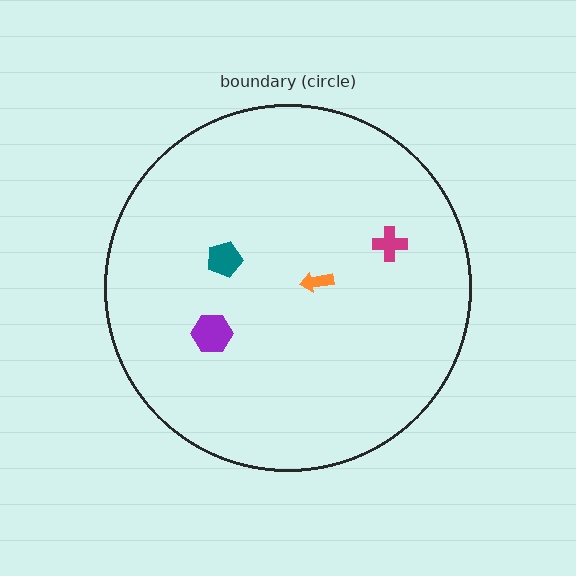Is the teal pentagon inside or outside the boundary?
Inside.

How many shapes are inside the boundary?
4 inside, 0 outside.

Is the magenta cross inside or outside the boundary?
Inside.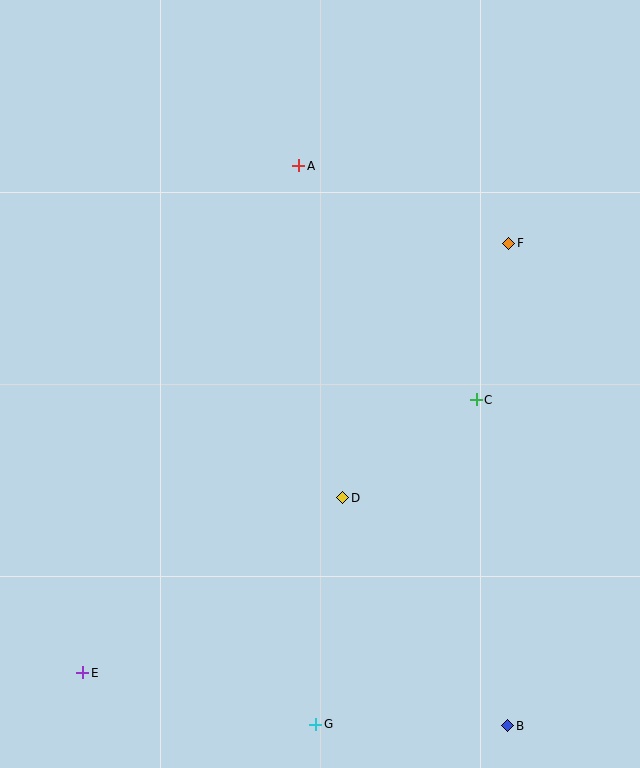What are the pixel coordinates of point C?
Point C is at (476, 400).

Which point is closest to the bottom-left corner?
Point E is closest to the bottom-left corner.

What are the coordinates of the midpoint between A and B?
The midpoint between A and B is at (403, 446).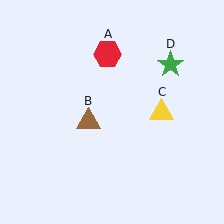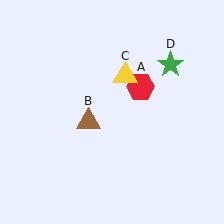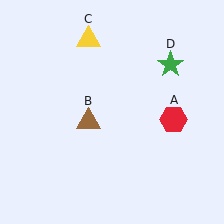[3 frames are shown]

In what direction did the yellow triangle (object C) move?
The yellow triangle (object C) moved up and to the left.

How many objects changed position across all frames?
2 objects changed position: red hexagon (object A), yellow triangle (object C).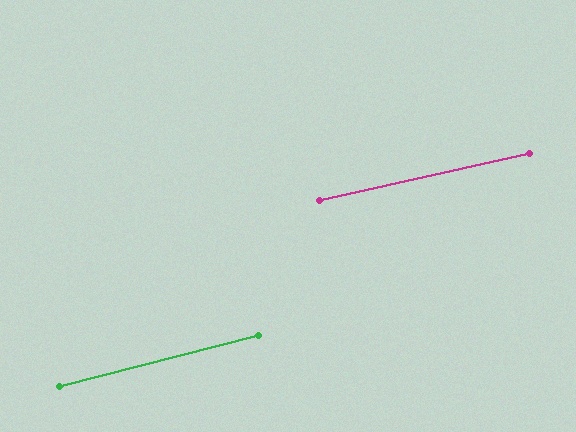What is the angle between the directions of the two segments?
Approximately 2 degrees.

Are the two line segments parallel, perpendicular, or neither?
Parallel — their directions differ by only 1.8°.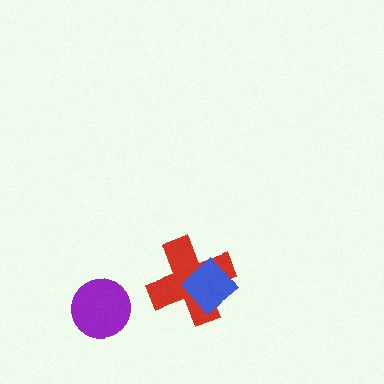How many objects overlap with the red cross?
1 object overlaps with the red cross.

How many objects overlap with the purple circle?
0 objects overlap with the purple circle.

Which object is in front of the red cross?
The blue diamond is in front of the red cross.